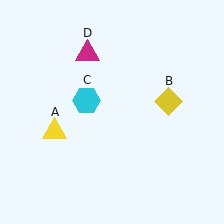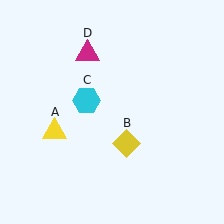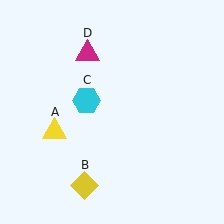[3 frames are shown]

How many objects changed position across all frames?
1 object changed position: yellow diamond (object B).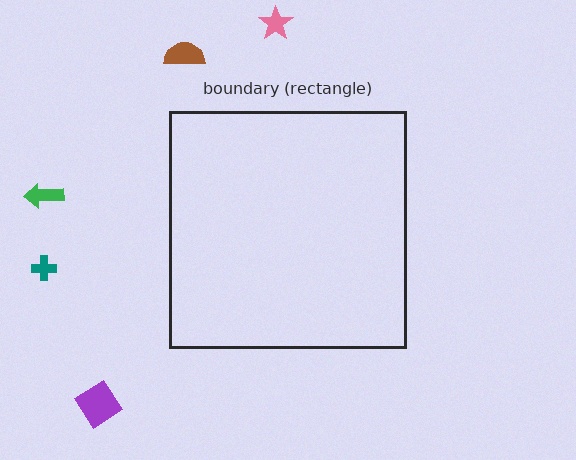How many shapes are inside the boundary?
0 inside, 5 outside.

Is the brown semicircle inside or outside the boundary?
Outside.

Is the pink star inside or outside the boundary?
Outside.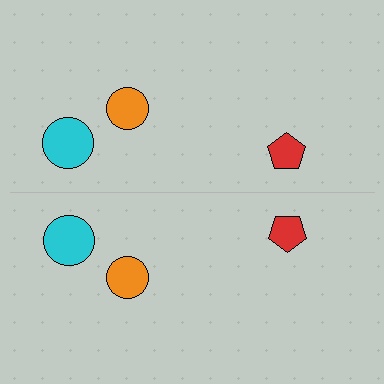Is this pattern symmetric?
Yes, this pattern has bilateral (reflection) symmetry.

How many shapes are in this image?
There are 6 shapes in this image.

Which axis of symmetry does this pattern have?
The pattern has a horizontal axis of symmetry running through the center of the image.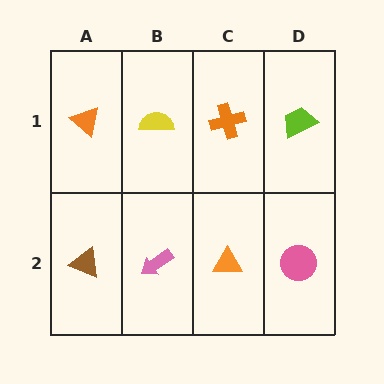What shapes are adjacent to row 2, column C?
An orange cross (row 1, column C), a pink arrow (row 2, column B), a pink circle (row 2, column D).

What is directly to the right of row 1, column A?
A yellow semicircle.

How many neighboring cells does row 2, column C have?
3.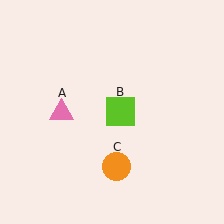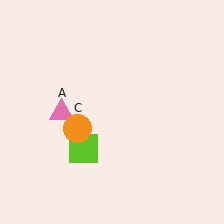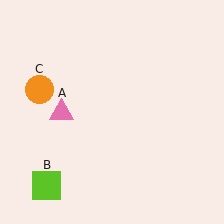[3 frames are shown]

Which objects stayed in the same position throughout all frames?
Pink triangle (object A) remained stationary.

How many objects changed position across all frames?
2 objects changed position: lime square (object B), orange circle (object C).